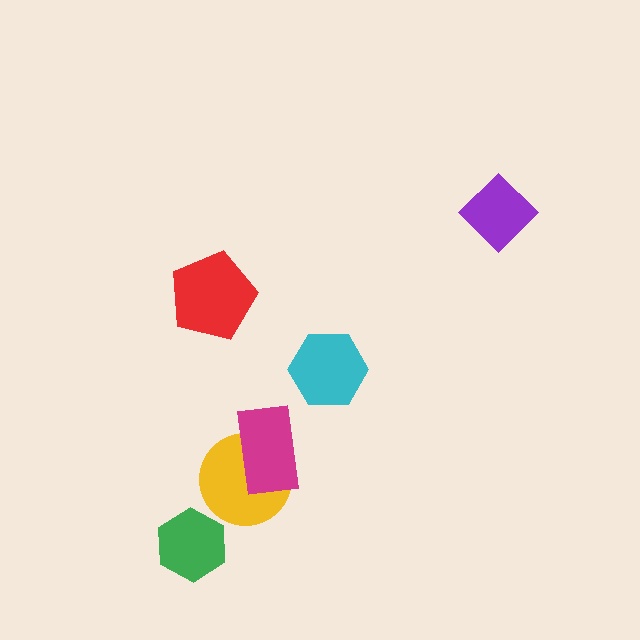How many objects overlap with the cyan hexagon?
0 objects overlap with the cyan hexagon.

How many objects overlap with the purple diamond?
0 objects overlap with the purple diamond.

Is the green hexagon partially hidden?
No, no other shape covers it.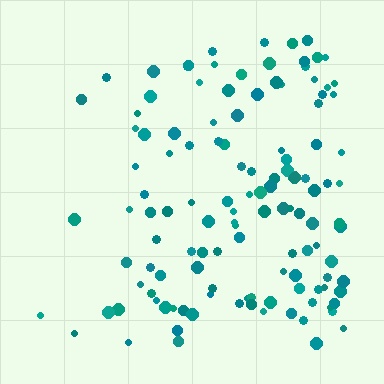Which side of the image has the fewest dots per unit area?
The left.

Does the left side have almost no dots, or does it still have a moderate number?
Still a moderate number, just noticeably fewer than the right.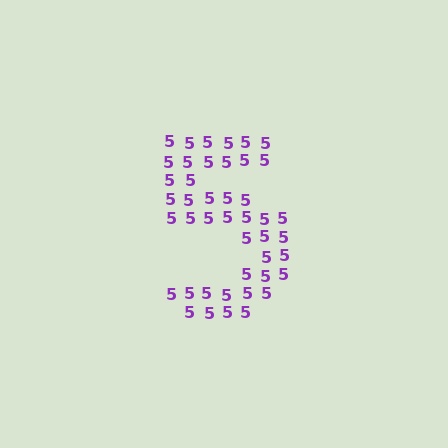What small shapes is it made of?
It is made of small digit 5's.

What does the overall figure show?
The overall figure shows the digit 5.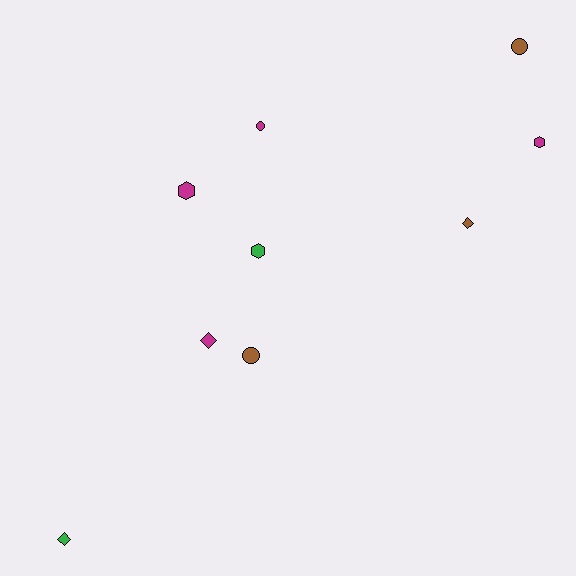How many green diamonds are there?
There is 1 green diamond.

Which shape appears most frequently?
Diamond, with 3 objects.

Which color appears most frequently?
Magenta, with 4 objects.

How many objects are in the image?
There are 9 objects.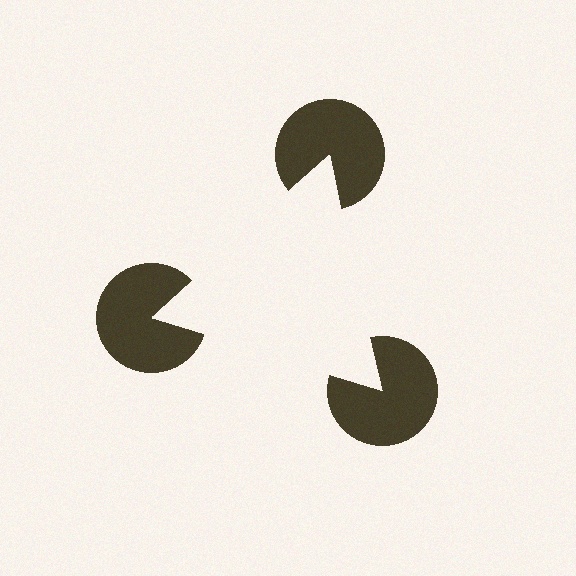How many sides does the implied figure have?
3 sides.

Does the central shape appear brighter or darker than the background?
It typically appears slightly brighter than the background, even though no actual brightness change is drawn.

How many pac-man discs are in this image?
There are 3 — one at each vertex of the illusory triangle.